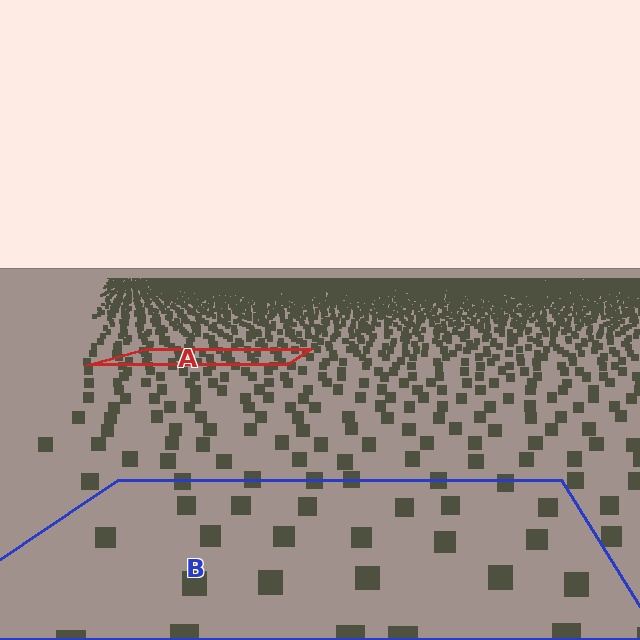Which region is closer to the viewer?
Region B is closer. The texture elements there are larger and more spread out.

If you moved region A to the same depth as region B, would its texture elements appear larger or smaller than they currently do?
They would appear larger. At a closer depth, the same texture elements are projected at a bigger on-screen size.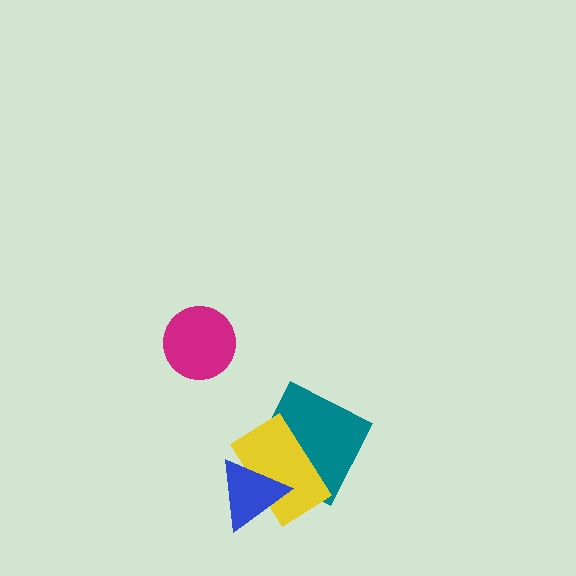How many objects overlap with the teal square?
2 objects overlap with the teal square.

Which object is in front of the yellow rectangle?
The blue triangle is in front of the yellow rectangle.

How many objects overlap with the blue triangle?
2 objects overlap with the blue triangle.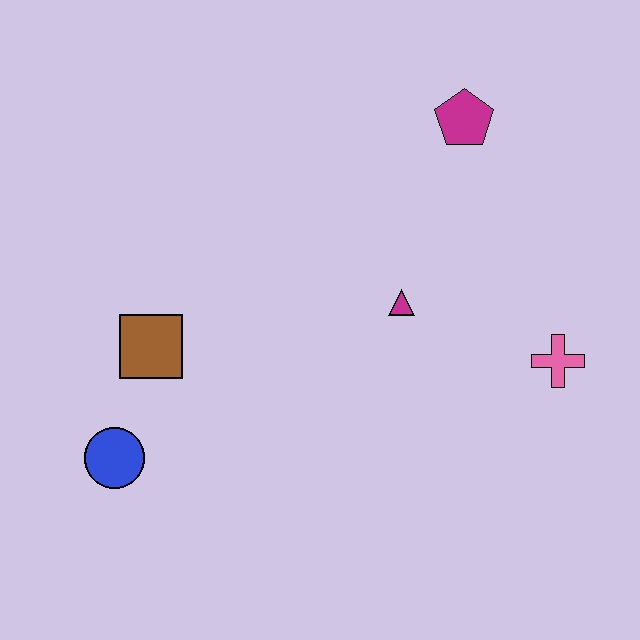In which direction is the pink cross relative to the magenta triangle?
The pink cross is to the right of the magenta triangle.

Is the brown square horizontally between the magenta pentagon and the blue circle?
Yes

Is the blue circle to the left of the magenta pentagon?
Yes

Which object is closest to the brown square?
The blue circle is closest to the brown square.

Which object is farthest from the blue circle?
The magenta pentagon is farthest from the blue circle.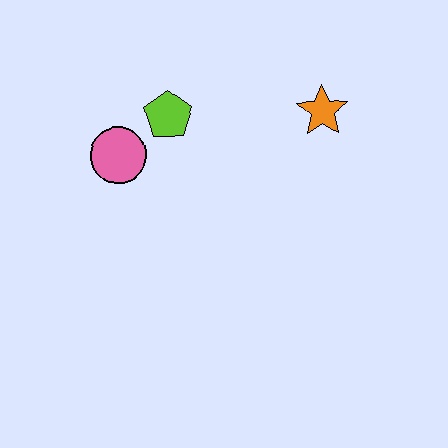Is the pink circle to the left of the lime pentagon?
Yes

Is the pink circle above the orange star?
No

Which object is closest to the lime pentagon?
The pink circle is closest to the lime pentagon.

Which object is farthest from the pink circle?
The orange star is farthest from the pink circle.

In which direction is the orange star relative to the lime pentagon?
The orange star is to the right of the lime pentagon.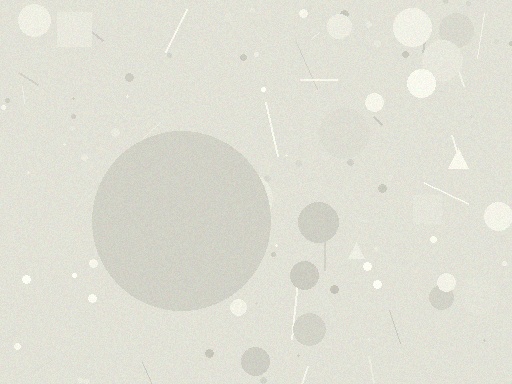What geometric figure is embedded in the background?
A circle is embedded in the background.